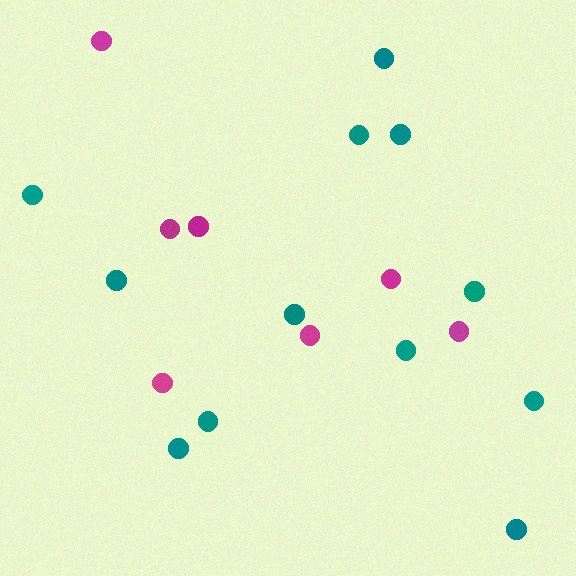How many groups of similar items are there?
There are 2 groups: one group of magenta circles (7) and one group of teal circles (12).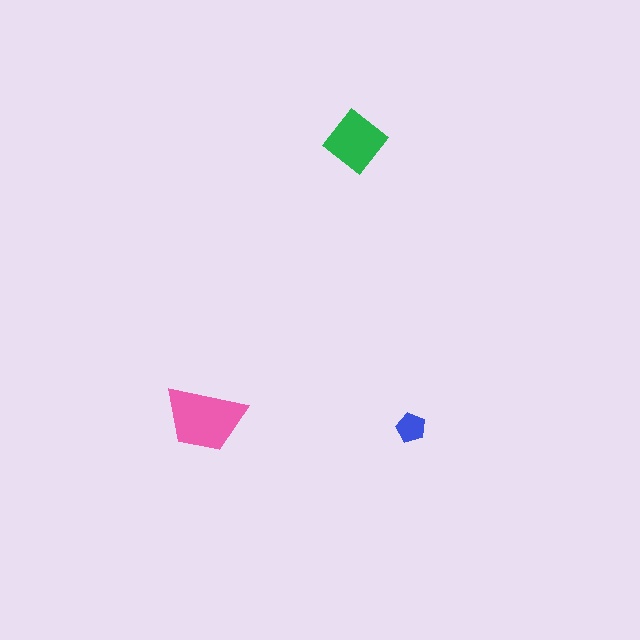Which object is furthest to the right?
The blue pentagon is rightmost.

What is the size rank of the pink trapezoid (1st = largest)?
1st.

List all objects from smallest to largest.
The blue pentagon, the green diamond, the pink trapezoid.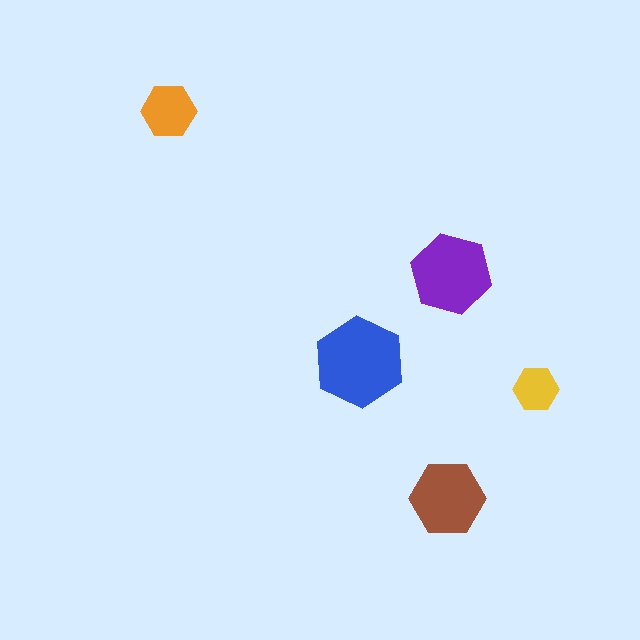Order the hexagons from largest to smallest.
the blue one, the purple one, the brown one, the orange one, the yellow one.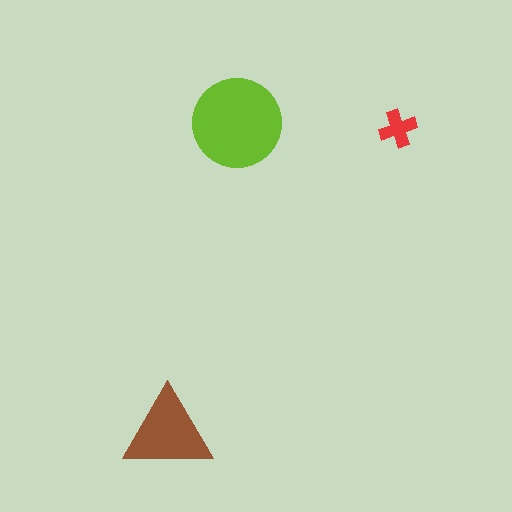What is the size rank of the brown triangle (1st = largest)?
2nd.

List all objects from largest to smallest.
The lime circle, the brown triangle, the red cross.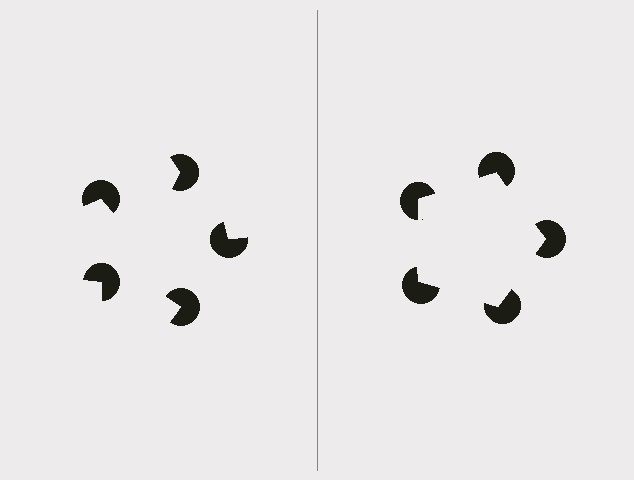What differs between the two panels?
The pac-man discs are positioned identically on both sides; only the wedge orientations differ. On the right they align to a pentagon; on the left they are misaligned.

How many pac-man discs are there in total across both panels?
10 — 5 on each side.